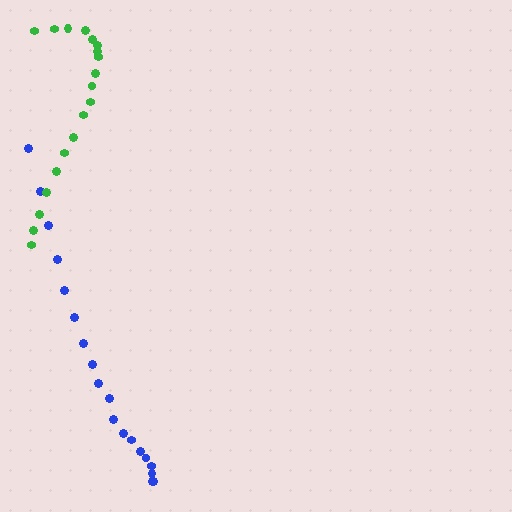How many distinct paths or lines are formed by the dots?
There are 2 distinct paths.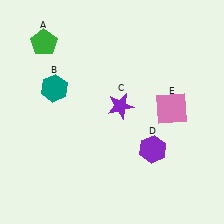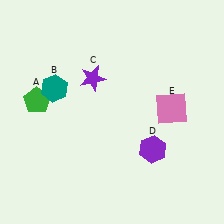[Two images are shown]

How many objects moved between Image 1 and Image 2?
2 objects moved between the two images.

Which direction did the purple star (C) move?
The purple star (C) moved left.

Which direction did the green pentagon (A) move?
The green pentagon (A) moved down.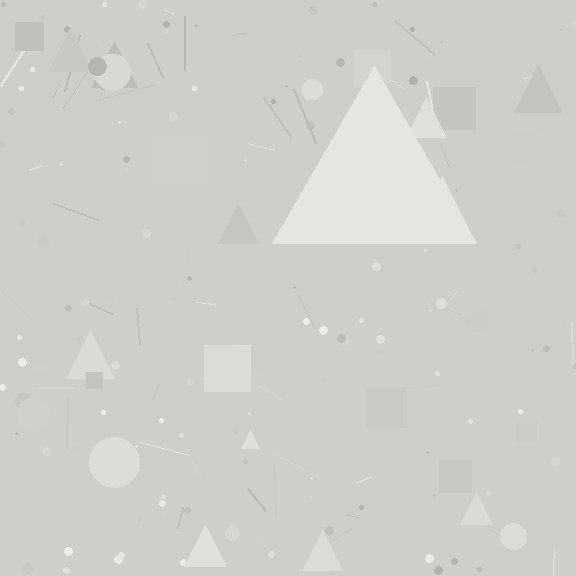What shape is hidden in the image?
A triangle is hidden in the image.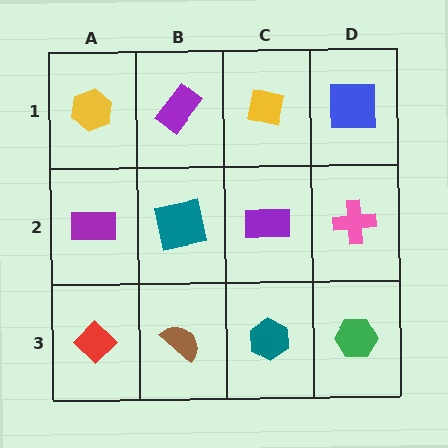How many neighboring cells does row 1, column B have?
3.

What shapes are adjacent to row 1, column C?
A purple rectangle (row 2, column C), a purple rectangle (row 1, column B), a blue square (row 1, column D).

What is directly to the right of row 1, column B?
A yellow square.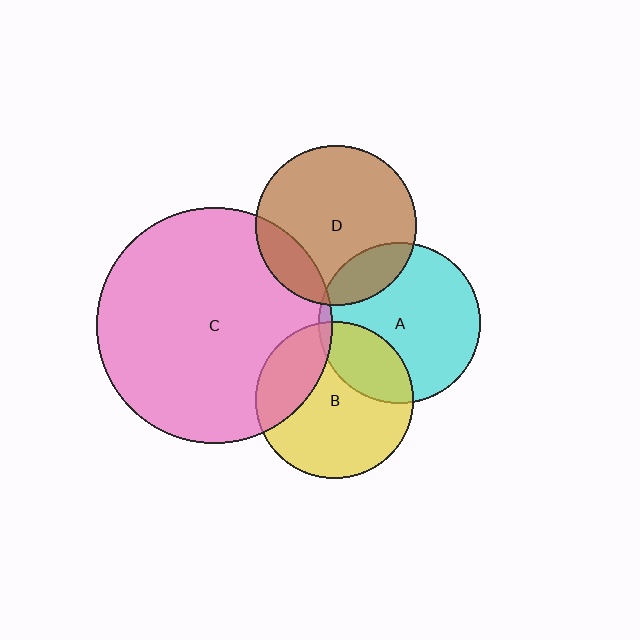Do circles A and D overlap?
Yes.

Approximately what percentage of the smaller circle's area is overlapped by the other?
Approximately 15%.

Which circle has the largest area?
Circle C (pink).